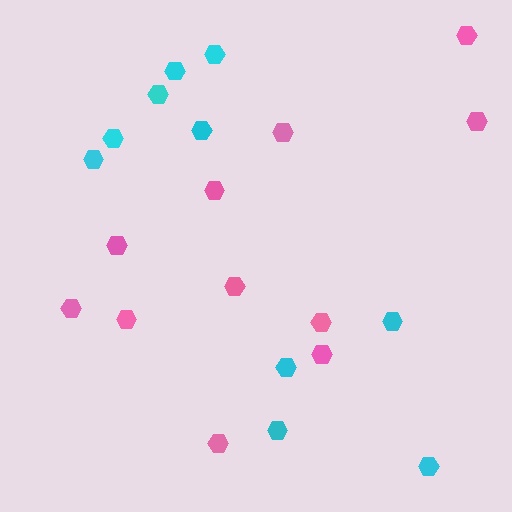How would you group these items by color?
There are 2 groups: one group of cyan hexagons (10) and one group of pink hexagons (11).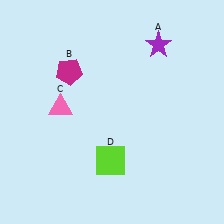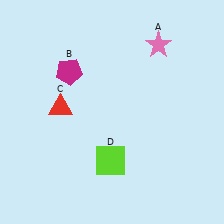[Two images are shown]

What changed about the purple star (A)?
In Image 1, A is purple. In Image 2, it changed to pink.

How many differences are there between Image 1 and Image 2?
There are 2 differences between the two images.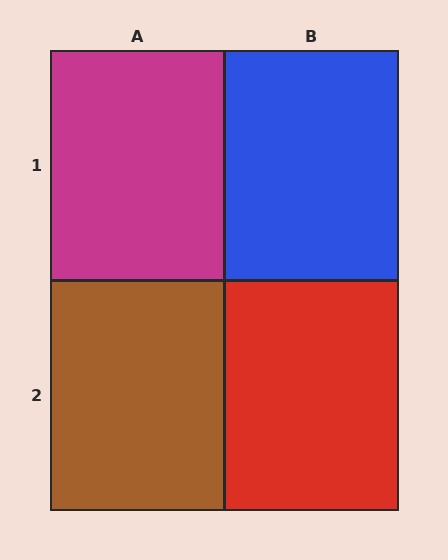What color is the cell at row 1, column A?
Magenta.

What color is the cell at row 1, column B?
Blue.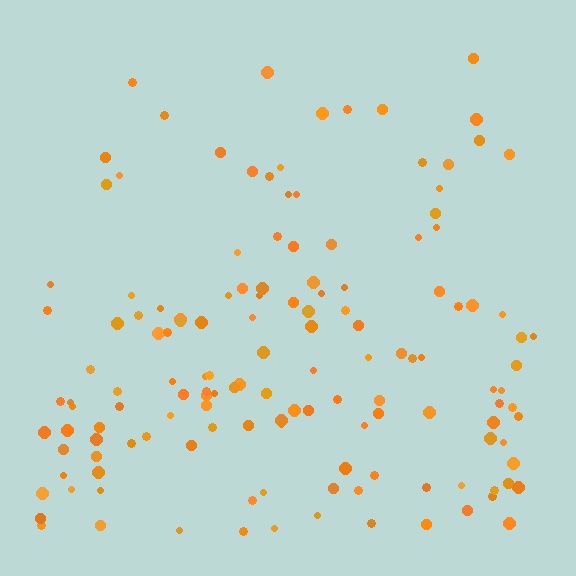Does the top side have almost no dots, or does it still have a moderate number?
Still a moderate number, just noticeably fewer than the bottom.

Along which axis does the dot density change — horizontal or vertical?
Vertical.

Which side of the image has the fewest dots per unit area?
The top.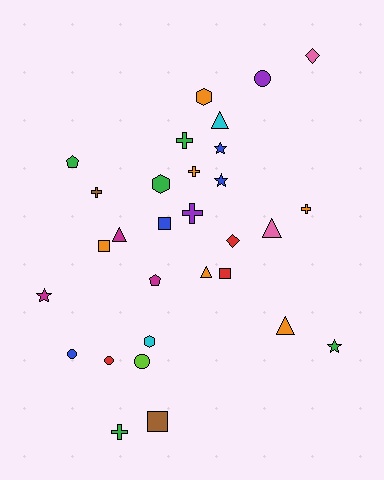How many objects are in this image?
There are 30 objects.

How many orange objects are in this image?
There are 6 orange objects.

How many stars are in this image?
There are 4 stars.